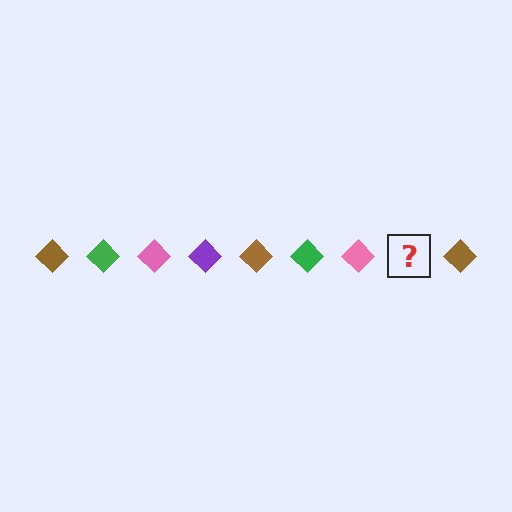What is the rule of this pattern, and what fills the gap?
The rule is that the pattern cycles through brown, green, pink, purple diamonds. The gap should be filled with a purple diamond.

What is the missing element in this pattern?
The missing element is a purple diamond.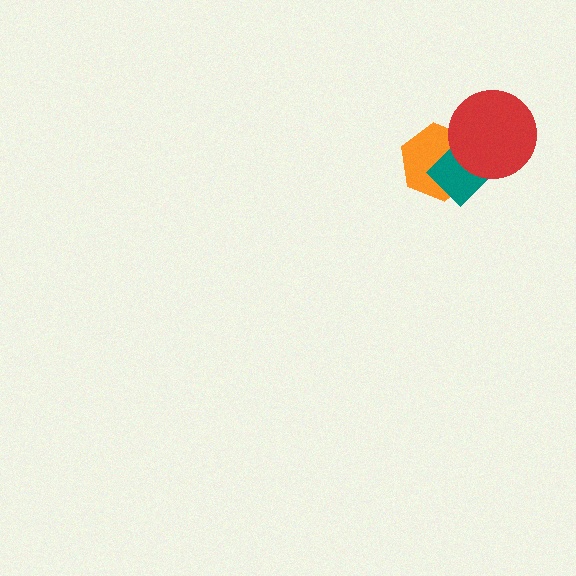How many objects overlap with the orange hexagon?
2 objects overlap with the orange hexagon.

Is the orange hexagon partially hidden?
Yes, it is partially covered by another shape.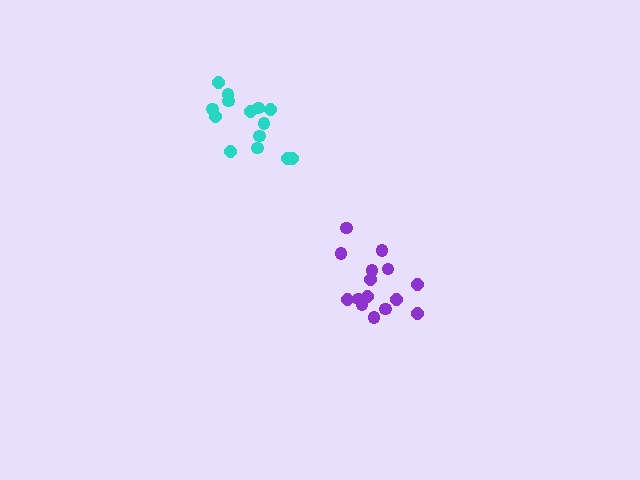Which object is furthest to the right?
The purple cluster is rightmost.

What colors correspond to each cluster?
The clusters are colored: purple, cyan.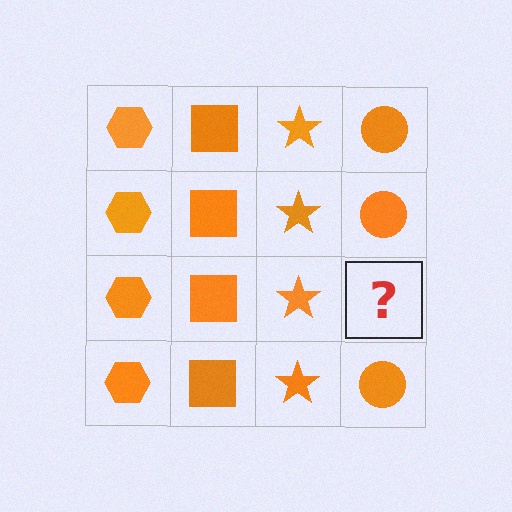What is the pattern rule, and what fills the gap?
The rule is that each column has a consistent shape. The gap should be filled with an orange circle.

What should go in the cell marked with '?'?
The missing cell should contain an orange circle.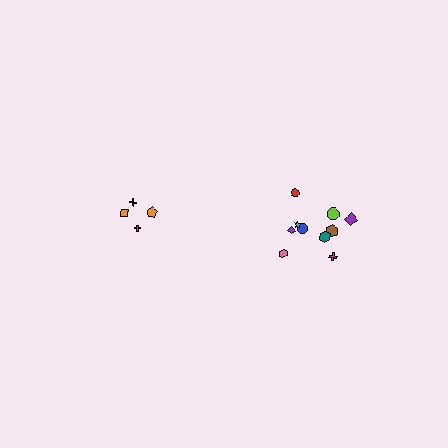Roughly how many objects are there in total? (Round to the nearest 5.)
Roughly 15 objects in total.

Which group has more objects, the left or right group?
The right group.